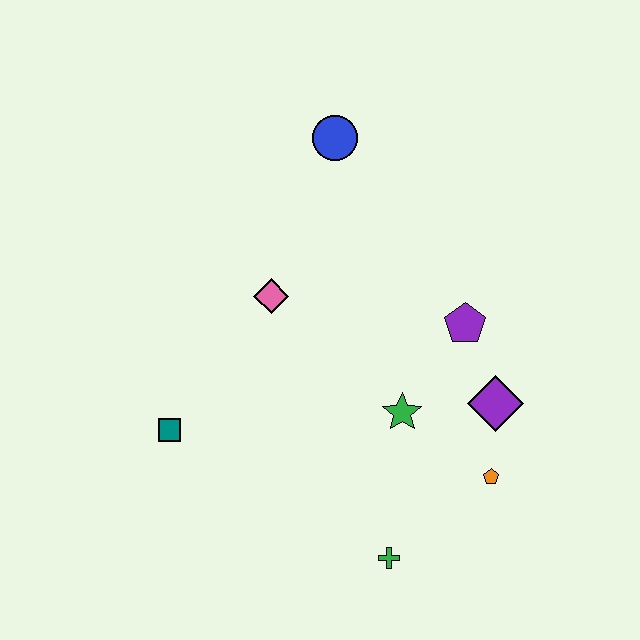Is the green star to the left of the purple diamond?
Yes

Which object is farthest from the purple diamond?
The teal square is farthest from the purple diamond.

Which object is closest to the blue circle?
The pink diamond is closest to the blue circle.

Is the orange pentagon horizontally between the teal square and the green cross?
No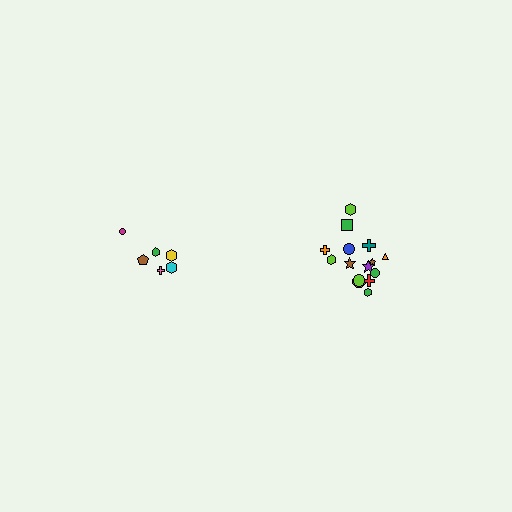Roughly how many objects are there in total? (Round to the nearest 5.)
Roughly 20 objects in total.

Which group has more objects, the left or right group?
The right group.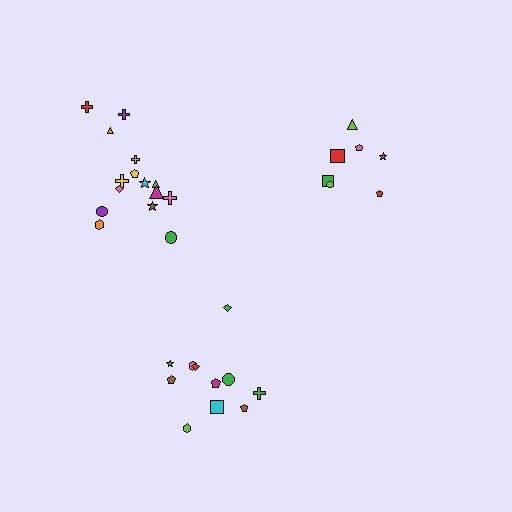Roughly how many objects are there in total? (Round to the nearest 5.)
Roughly 35 objects in total.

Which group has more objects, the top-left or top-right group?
The top-left group.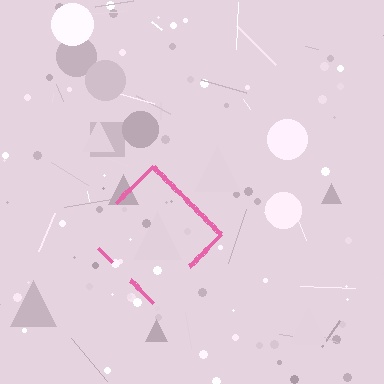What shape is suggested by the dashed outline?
The dashed outline suggests a diamond.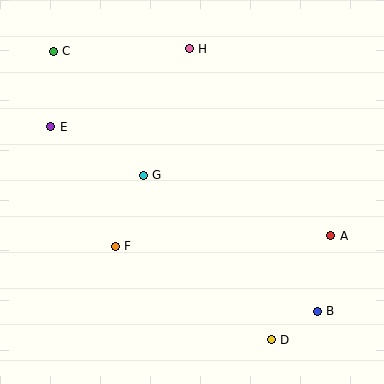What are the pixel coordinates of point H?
Point H is at (189, 49).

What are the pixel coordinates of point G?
Point G is at (143, 175).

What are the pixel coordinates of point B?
Point B is at (317, 311).